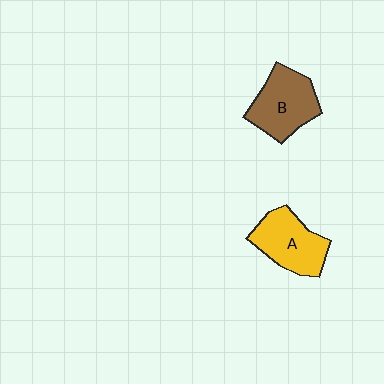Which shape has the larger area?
Shape B (brown).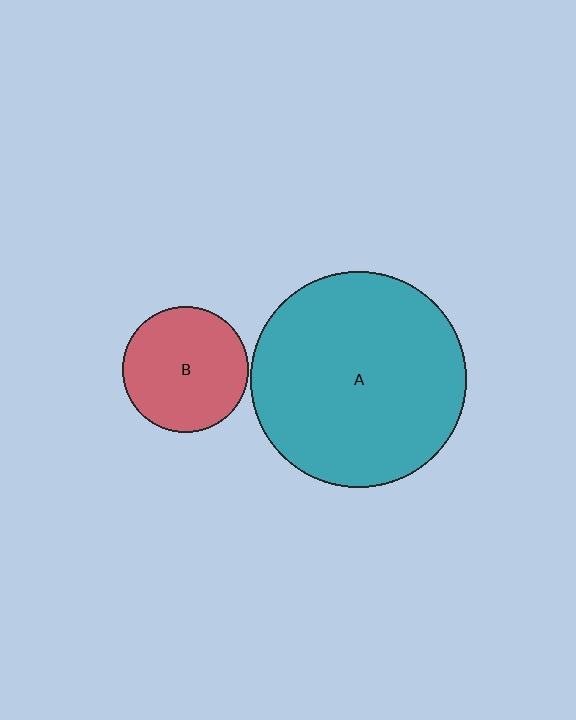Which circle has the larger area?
Circle A (teal).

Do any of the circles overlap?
No, none of the circles overlap.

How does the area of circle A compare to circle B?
Approximately 2.9 times.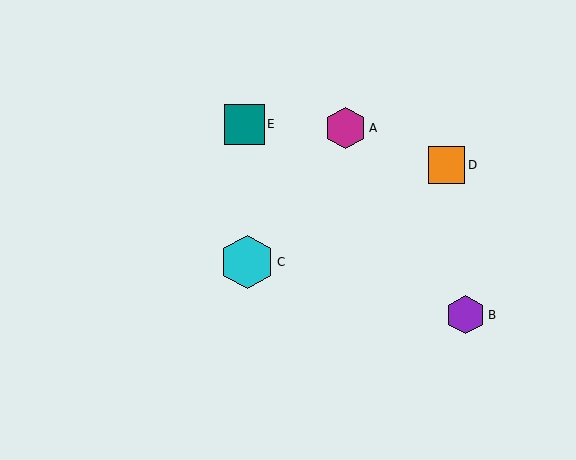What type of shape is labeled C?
Shape C is a cyan hexagon.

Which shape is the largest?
The cyan hexagon (labeled C) is the largest.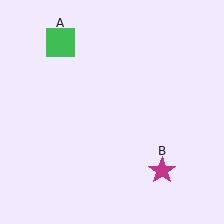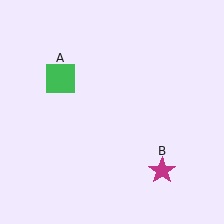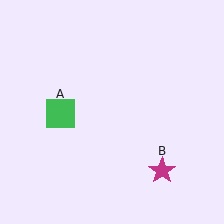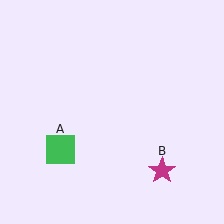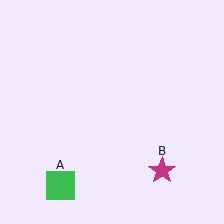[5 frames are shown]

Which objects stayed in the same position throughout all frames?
Magenta star (object B) remained stationary.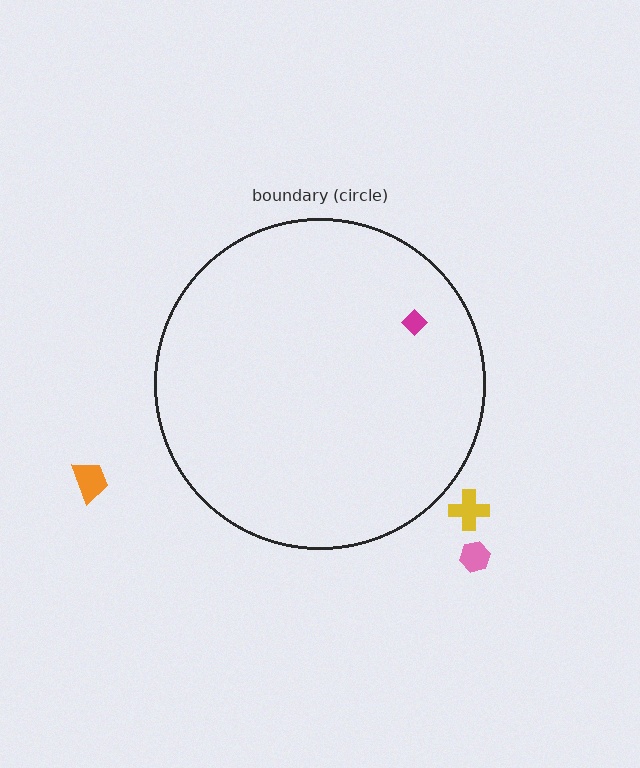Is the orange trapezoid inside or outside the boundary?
Outside.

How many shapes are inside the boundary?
1 inside, 3 outside.